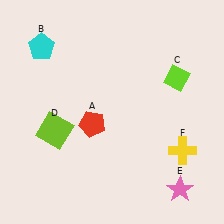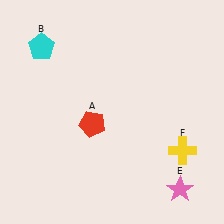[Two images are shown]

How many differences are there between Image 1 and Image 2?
There are 2 differences between the two images.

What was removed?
The lime square (D), the lime diamond (C) were removed in Image 2.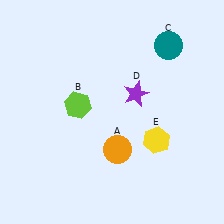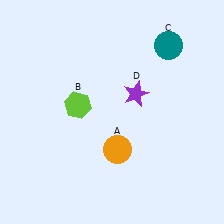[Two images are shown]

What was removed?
The yellow hexagon (E) was removed in Image 2.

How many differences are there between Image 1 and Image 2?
There is 1 difference between the two images.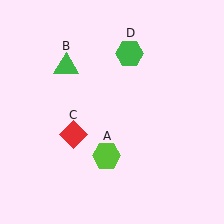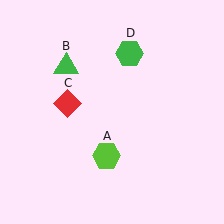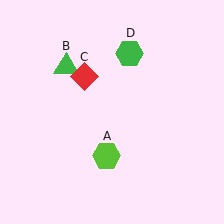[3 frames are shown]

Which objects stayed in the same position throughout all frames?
Lime hexagon (object A) and green triangle (object B) and green hexagon (object D) remained stationary.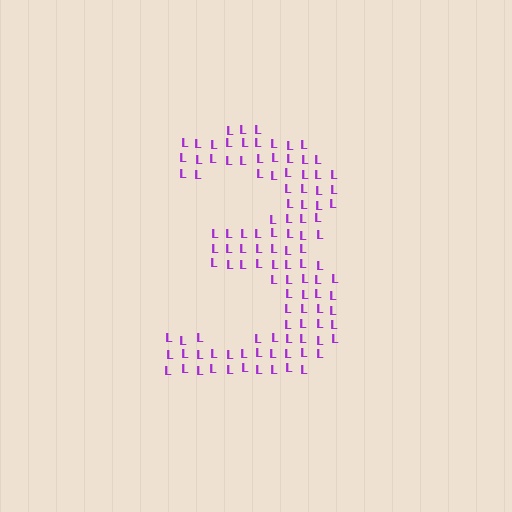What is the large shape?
The large shape is the digit 3.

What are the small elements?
The small elements are letter L's.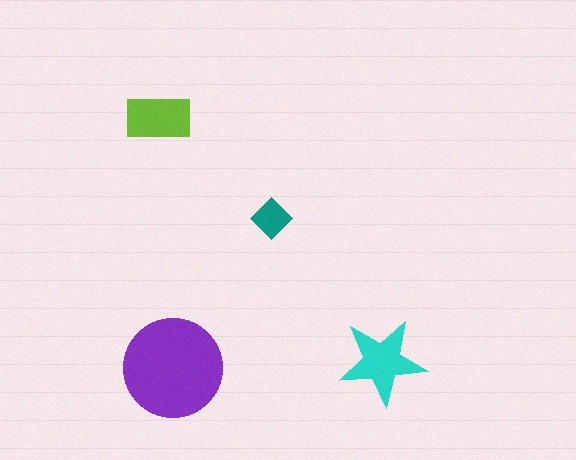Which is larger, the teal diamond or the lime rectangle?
The lime rectangle.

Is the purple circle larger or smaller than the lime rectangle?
Larger.